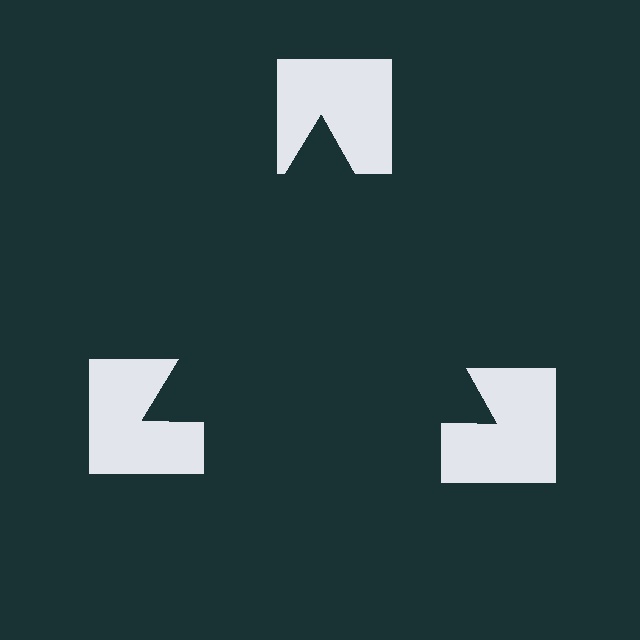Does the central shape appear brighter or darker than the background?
It typically appears slightly darker than the background, even though no actual brightness change is drawn.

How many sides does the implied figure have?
3 sides.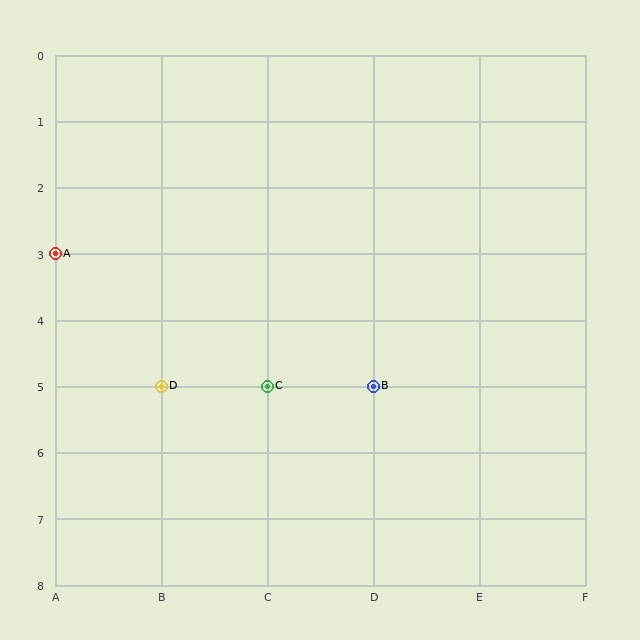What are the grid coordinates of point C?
Point C is at grid coordinates (C, 5).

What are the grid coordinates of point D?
Point D is at grid coordinates (B, 5).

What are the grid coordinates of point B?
Point B is at grid coordinates (D, 5).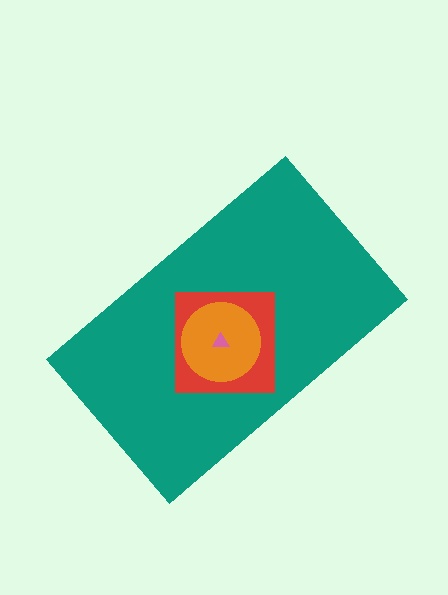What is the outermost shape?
The teal rectangle.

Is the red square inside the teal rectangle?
Yes.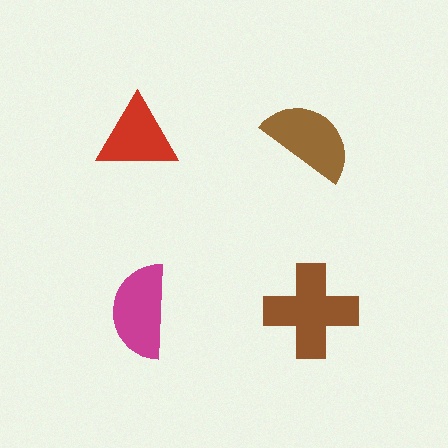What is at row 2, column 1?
A magenta semicircle.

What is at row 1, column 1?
A red triangle.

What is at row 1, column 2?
A brown semicircle.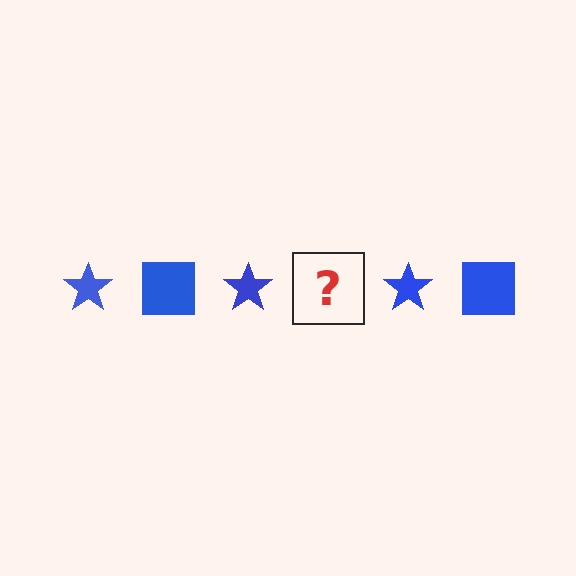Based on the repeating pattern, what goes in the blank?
The blank should be a blue square.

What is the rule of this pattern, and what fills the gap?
The rule is that the pattern cycles through star, square shapes in blue. The gap should be filled with a blue square.